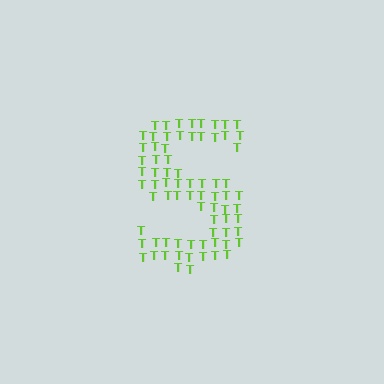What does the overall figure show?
The overall figure shows the letter S.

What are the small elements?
The small elements are letter T's.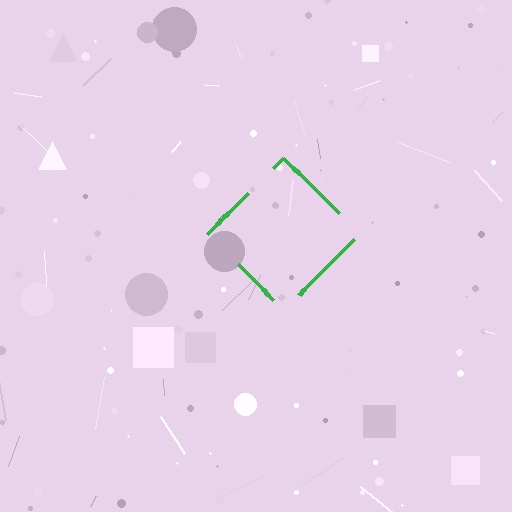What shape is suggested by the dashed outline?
The dashed outline suggests a diamond.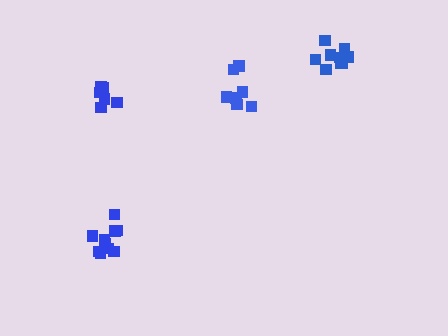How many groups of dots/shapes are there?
There are 4 groups.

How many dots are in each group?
Group 1: 6 dots, Group 2: 9 dots, Group 3: 10 dots, Group 4: 7 dots (32 total).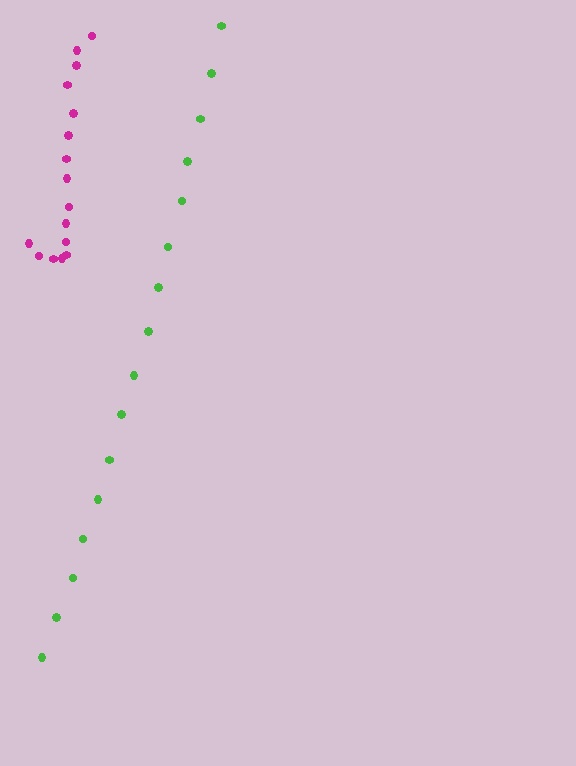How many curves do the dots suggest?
There are 2 distinct paths.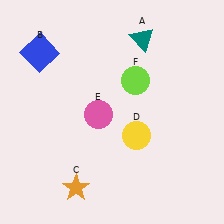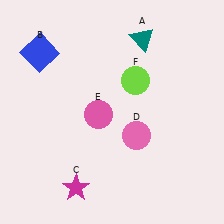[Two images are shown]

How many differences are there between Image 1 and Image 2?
There are 2 differences between the two images.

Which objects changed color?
C changed from orange to magenta. D changed from yellow to pink.